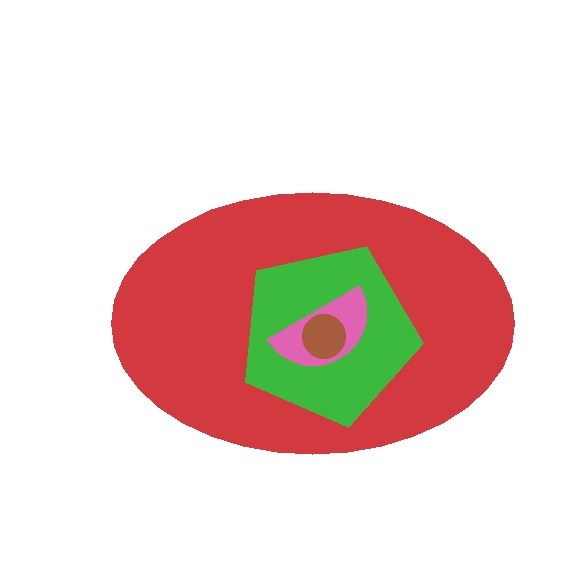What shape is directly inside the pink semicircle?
The brown circle.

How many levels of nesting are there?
4.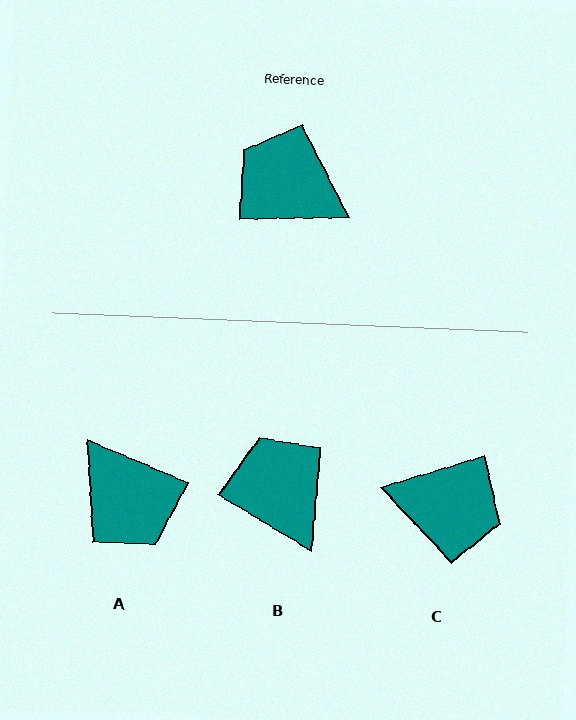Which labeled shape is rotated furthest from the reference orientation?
C, about 164 degrees away.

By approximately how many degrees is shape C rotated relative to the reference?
Approximately 164 degrees clockwise.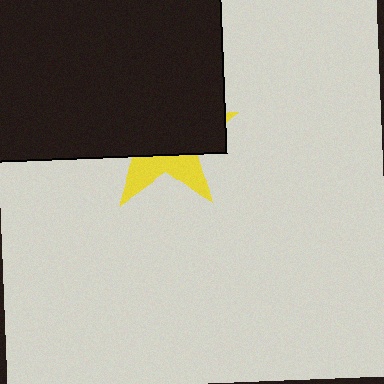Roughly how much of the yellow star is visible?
A small part of it is visible (roughly 32%).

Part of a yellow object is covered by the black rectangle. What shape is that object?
It is a star.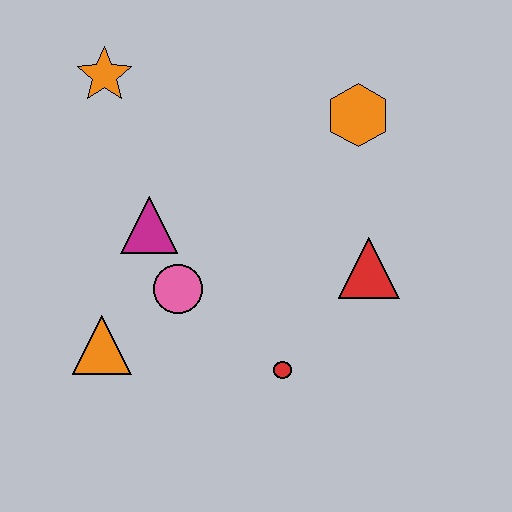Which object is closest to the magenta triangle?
The pink circle is closest to the magenta triangle.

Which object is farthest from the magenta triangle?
The orange hexagon is farthest from the magenta triangle.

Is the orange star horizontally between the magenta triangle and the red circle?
No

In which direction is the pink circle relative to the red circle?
The pink circle is to the left of the red circle.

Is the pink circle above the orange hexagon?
No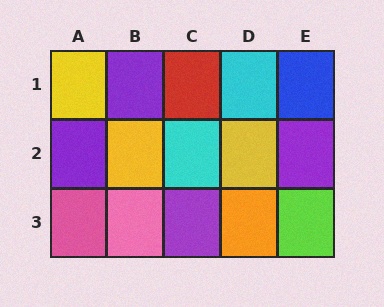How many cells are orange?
1 cell is orange.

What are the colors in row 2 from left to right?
Purple, yellow, cyan, yellow, purple.